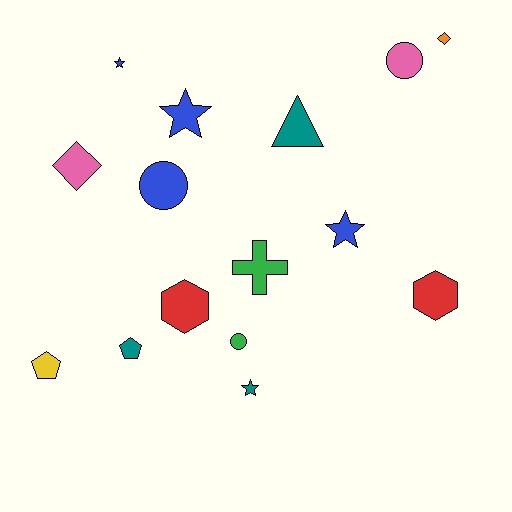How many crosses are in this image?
There is 1 cross.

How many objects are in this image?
There are 15 objects.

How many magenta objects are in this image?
There are no magenta objects.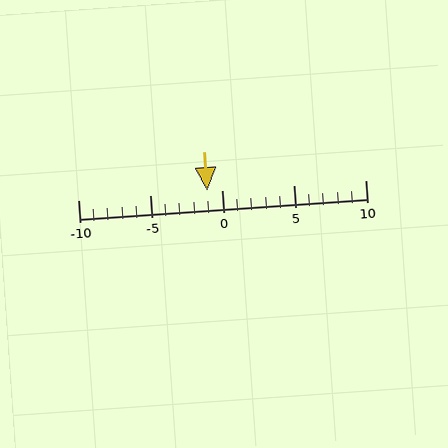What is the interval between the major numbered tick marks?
The major tick marks are spaced 5 units apart.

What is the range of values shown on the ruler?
The ruler shows values from -10 to 10.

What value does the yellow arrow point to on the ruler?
The yellow arrow points to approximately -1.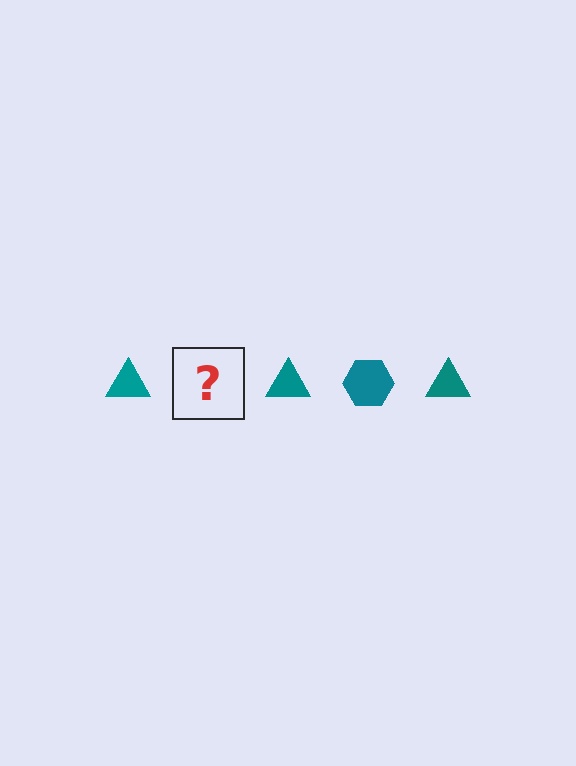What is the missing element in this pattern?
The missing element is a teal hexagon.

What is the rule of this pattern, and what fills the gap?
The rule is that the pattern cycles through triangle, hexagon shapes in teal. The gap should be filled with a teal hexagon.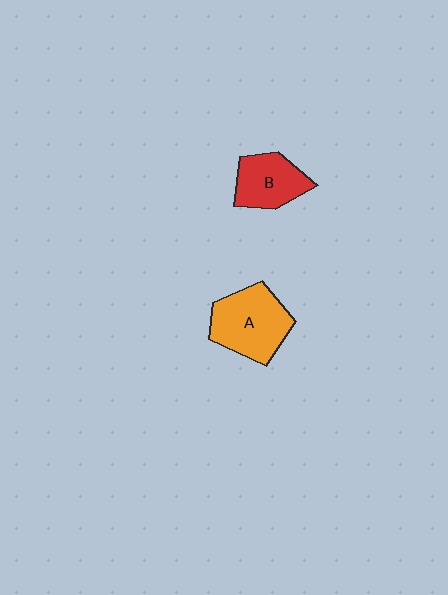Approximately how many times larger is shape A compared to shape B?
Approximately 1.4 times.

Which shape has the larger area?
Shape A (orange).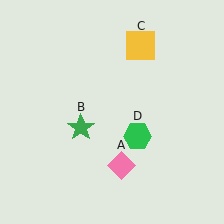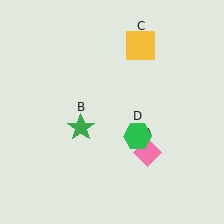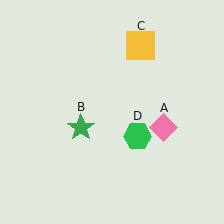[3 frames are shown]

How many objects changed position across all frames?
1 object changed position: pink diamond (object A).